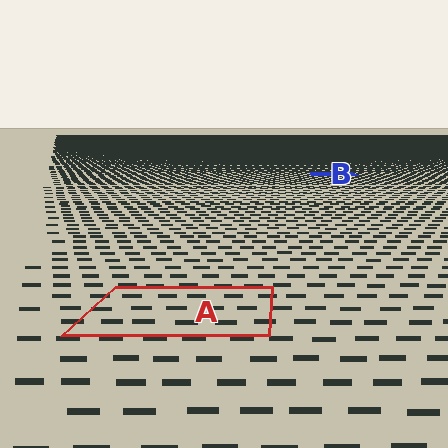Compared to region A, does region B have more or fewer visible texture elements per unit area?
Region B has more texture elements per unit area — they are packed more densely because it is farther away.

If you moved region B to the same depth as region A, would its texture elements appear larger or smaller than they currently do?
They would appear larger. At a closer depth, the same texture elements are projected at a bigger on-screen size.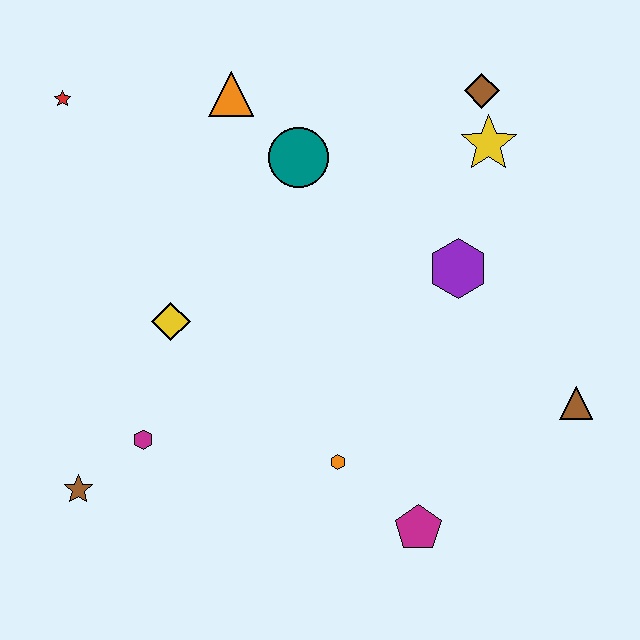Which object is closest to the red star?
The orange triangle is closest to the red star.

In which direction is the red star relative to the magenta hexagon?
The red star is above the magenta hexagon.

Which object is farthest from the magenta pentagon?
The red star is farthest from the magenta pentagon.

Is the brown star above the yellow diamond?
No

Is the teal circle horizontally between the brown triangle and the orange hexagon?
No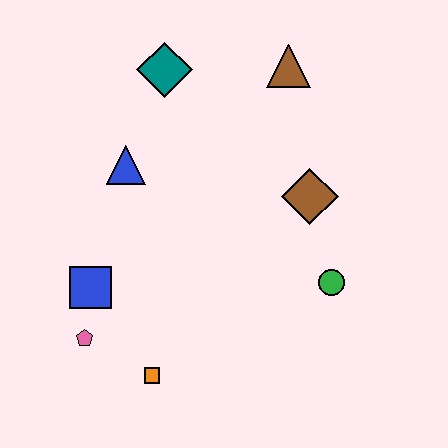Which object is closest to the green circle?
The brown diamond is closest to the green circle.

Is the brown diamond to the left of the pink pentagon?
No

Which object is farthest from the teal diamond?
The orange square is farthest from the teal diamond.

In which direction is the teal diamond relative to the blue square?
The teal diamond is above the blue square.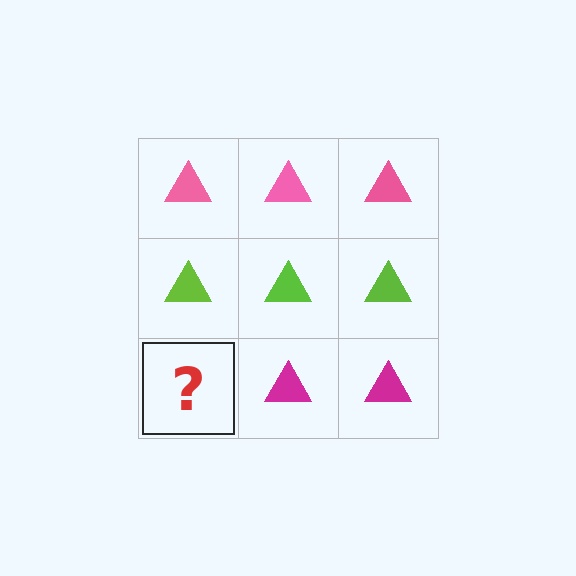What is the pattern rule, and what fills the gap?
The rule is that each row has a consistent color. The gap should be filled with a magenta triangle.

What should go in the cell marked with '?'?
The missing cell should contain a magenta triangle.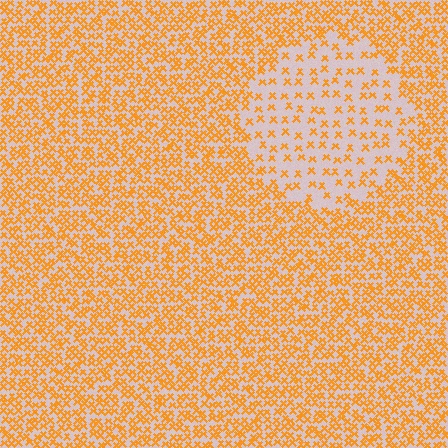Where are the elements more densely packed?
The elements are more densely packed outside the circle boundary.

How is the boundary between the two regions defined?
The boundary is defined by a change in element density (approximately 2.5x ratio). All elements are the same color, size, and shape.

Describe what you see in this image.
The image contains small orange elements arranged at two different densities. A circle-shaped region is visible where the elements are less densely packed than the surrounding area.